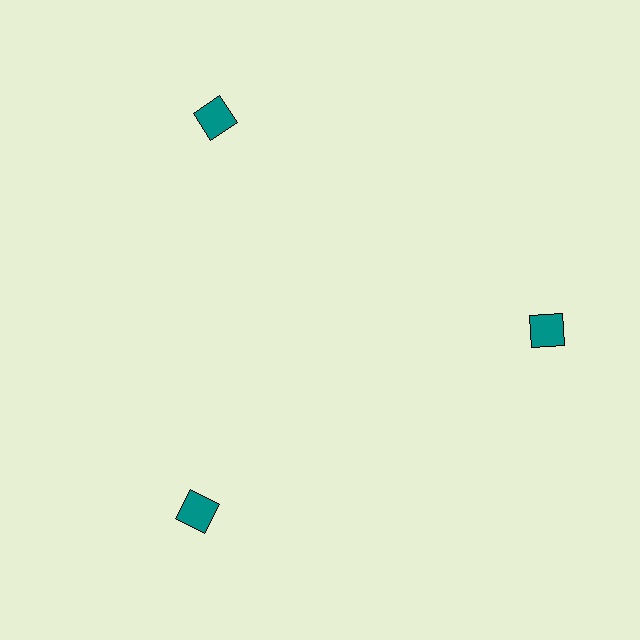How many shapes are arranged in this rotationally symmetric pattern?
There are 3 shapes, arranged in 3 groups of 1.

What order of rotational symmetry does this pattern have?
This pattern has 3-fold rotational symmetry.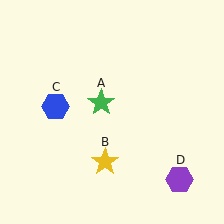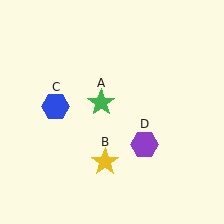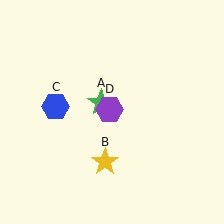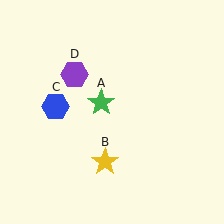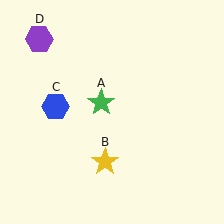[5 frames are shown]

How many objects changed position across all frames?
1 object changed position: purple hexagon (object D).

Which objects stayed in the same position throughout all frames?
Green star (object A) and yellow star (object B) and blue hexagon (object C) remained stationary.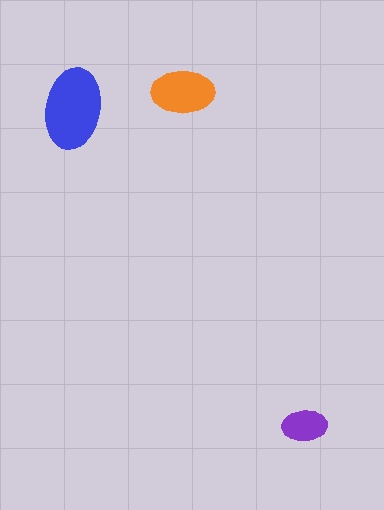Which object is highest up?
The orange ellipse is topmost.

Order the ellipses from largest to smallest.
the blue one, the orange one, the purple one.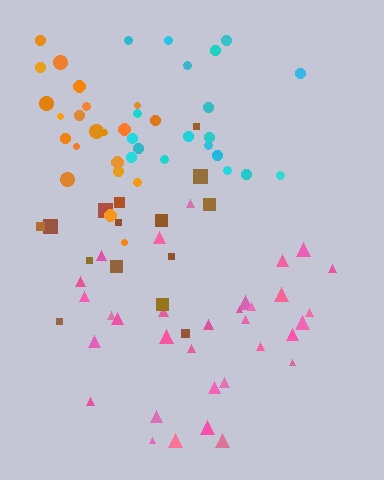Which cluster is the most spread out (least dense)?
Brown.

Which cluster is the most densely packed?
Cyan.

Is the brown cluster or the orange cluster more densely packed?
Orange.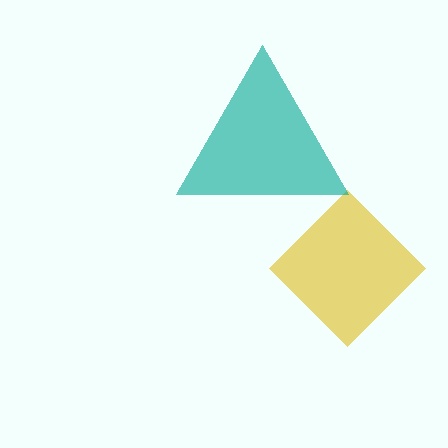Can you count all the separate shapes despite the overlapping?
Yes, there are 2 separate shapes.